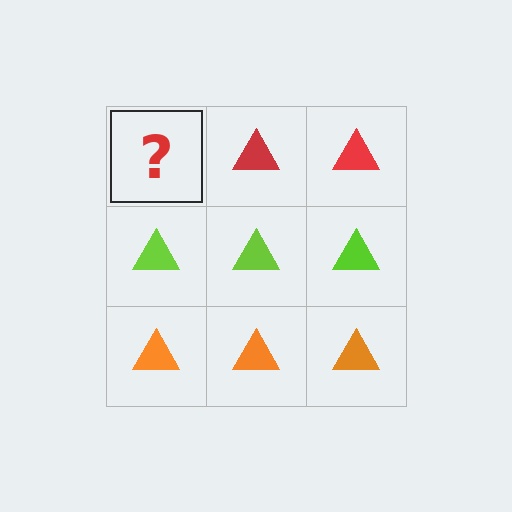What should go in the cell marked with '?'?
The missing cell should contain a red triangle.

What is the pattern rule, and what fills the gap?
The rule is that each row has a consistent color. The gap should be filled with a red triangle.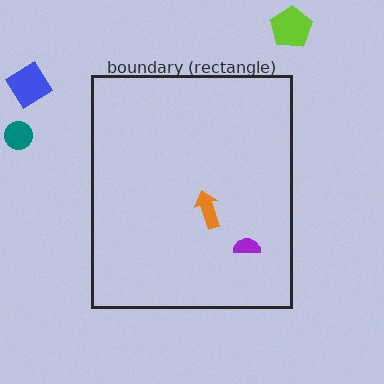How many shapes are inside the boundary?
2 inside, 3 outside.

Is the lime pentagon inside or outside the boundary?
Outside.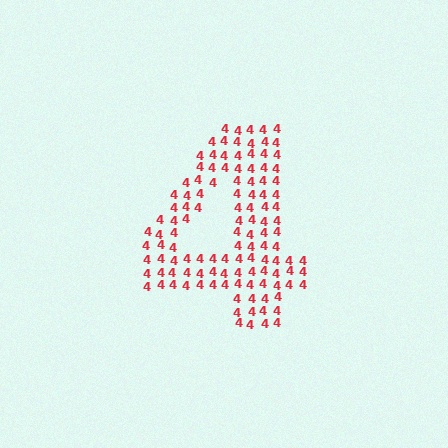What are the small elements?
The small elements are digit 4's.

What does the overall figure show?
The overall figure shows the digit 4.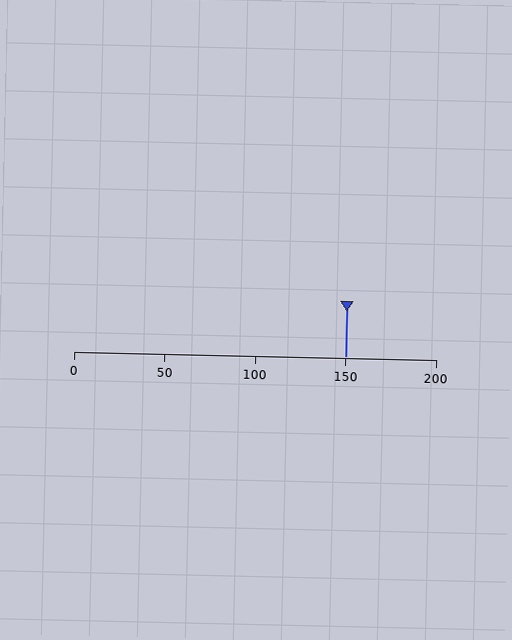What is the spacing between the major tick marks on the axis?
The major ticks are spaced 50 apart.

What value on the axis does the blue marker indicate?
The marker indicates approximately 150.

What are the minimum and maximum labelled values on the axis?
The axis runs from 0 to 200.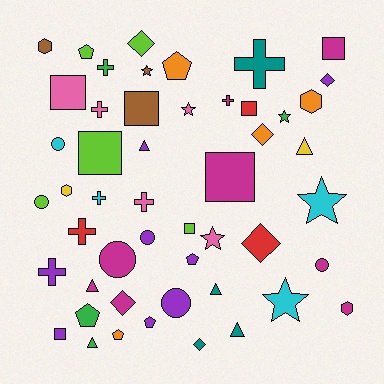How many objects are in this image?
There are 50 objects.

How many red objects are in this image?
There are 3 red objects.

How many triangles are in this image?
There are 6 triangles.